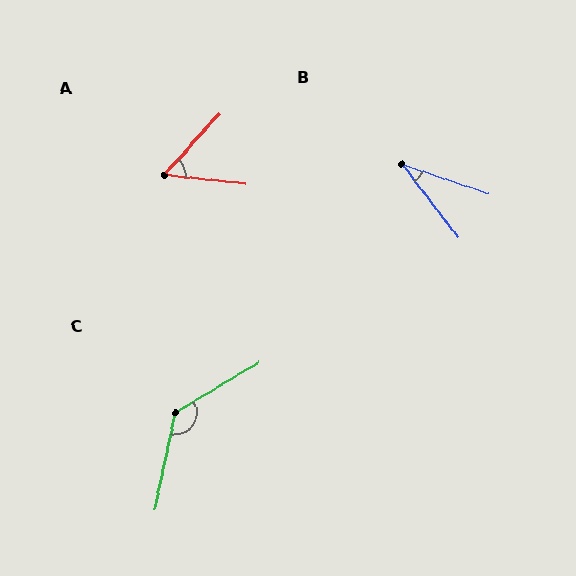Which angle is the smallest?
B, at approximately 34 degrees.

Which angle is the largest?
C, at approximately 132 degrees.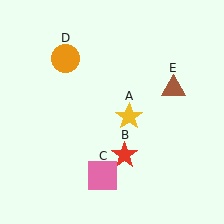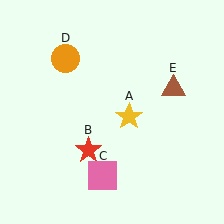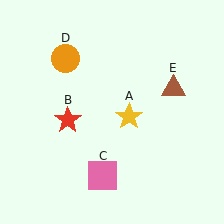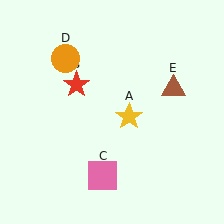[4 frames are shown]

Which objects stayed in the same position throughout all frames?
Yellow star (object A) and pink square (object C) and orange circle (object D) and brown triangle (object E) remained stationary.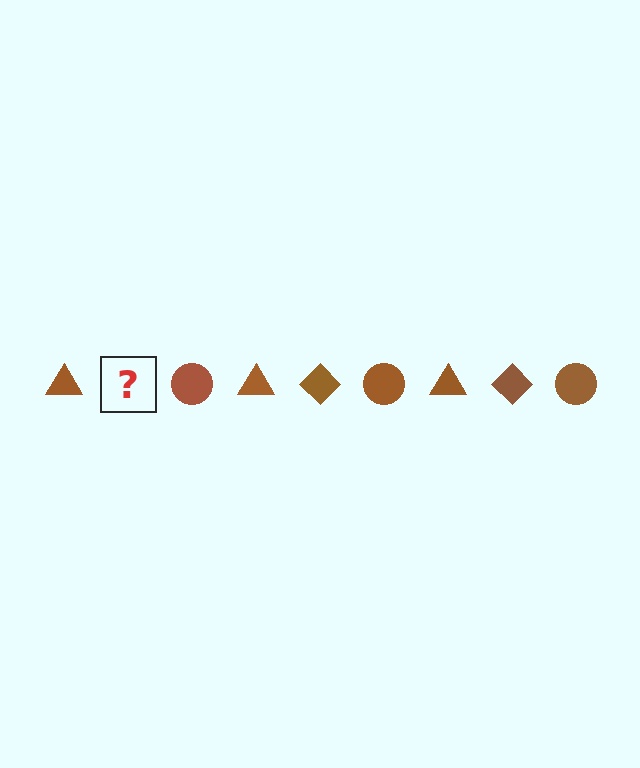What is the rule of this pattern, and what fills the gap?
The rule is that the pattern cycles through triangle, diamond, circle shapes in brown. The gap should be filled with a brown diamond.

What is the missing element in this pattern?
The missing element is a brown diamond.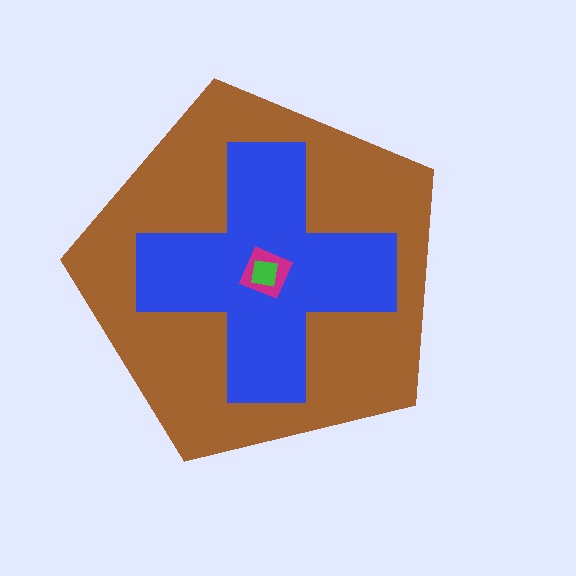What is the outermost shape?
The brown pentagon.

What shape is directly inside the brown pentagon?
The blue cross.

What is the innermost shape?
The green square.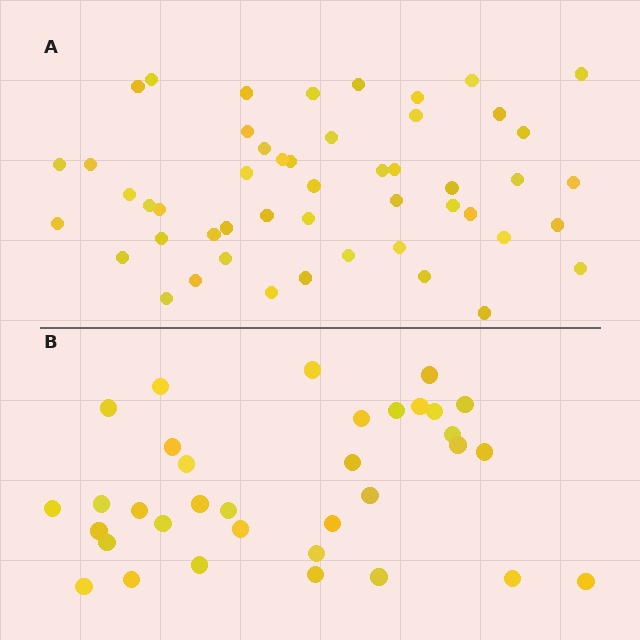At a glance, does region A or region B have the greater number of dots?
Region A (the top region) has more dots.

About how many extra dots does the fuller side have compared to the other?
Region A has approximately 15 more dots than region B.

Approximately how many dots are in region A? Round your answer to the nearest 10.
About 50 dots.